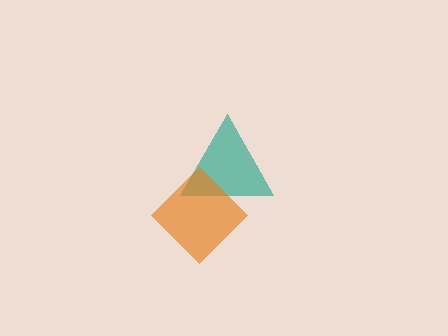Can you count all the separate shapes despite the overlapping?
Yes, there are 2 separate shapes.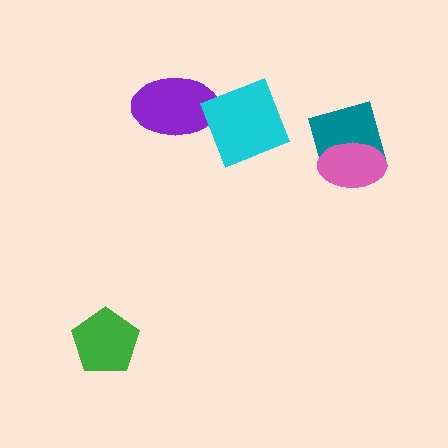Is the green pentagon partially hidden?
No, no other shape covers it.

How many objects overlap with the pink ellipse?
1 object overlaps with the pink ellipse.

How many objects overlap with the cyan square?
0 objects overlap with the cyan square.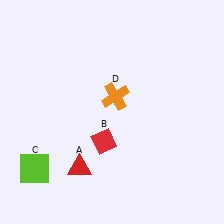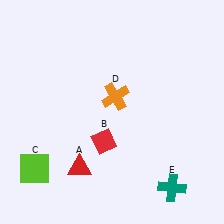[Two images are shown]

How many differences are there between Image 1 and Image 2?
There is 1 difference between the two images.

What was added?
A teal cross (E) was added in Image 2.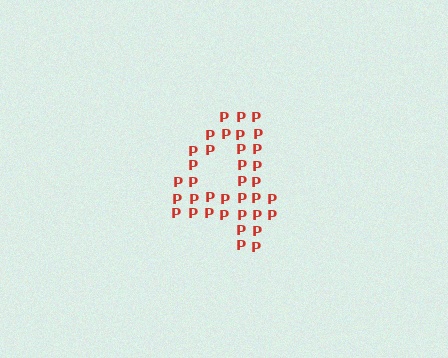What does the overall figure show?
The overall figure shows the digit 4.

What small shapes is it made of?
It is made of small letter P's.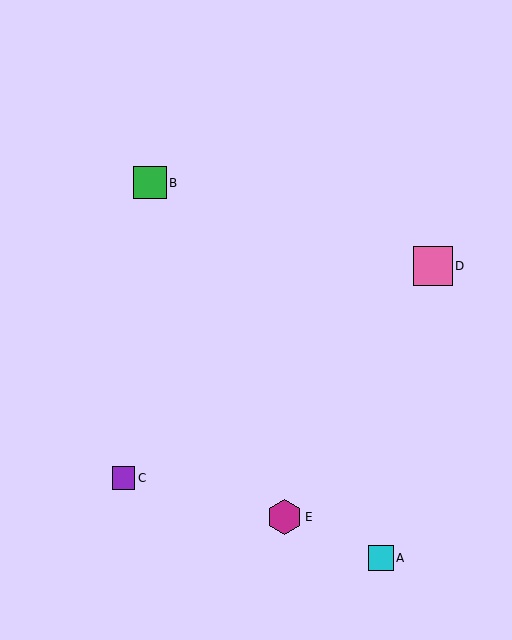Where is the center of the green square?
The center of the green square is at (150, 183).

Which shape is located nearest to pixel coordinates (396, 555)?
The cyan square (labeled A) at (381, 558) is nearest to that location.